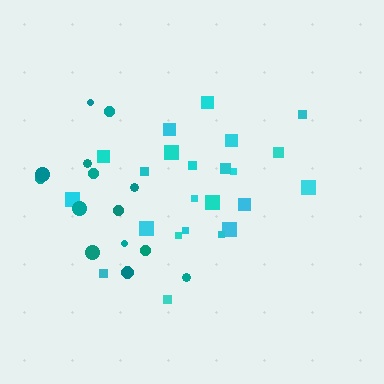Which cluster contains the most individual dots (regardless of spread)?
Cyan (23).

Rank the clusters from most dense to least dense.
cyan, teal.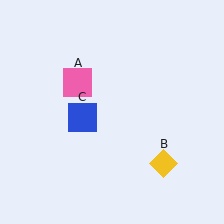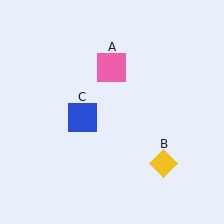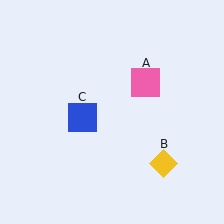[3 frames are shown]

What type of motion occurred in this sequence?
The pink square (object A) rotated clockwise around the center of the scene.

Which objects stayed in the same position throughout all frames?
Yellow diamond (object B) and blue square (object C) remained stationary.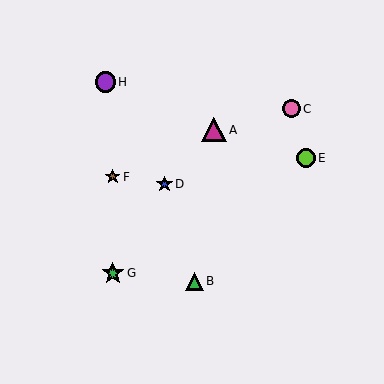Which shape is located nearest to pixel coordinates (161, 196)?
The blue star (labeled D) at (164, 184) is nearest to that location.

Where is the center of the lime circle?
The center of the lime circle is at (306, 158).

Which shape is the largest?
The magenta triangle (labeled A) is the largest.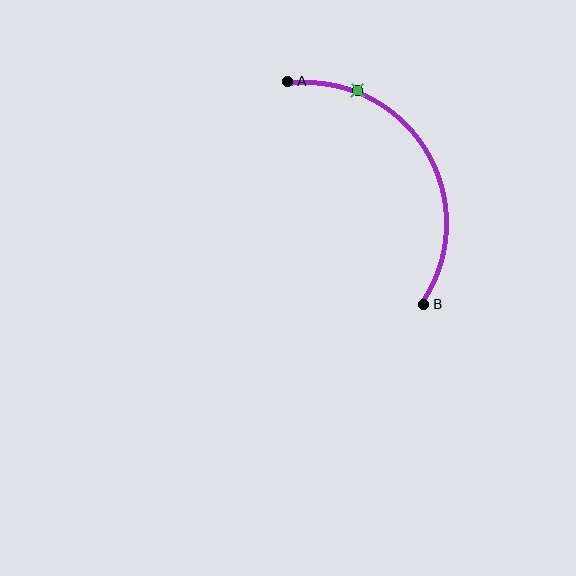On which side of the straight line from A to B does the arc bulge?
The arc bulges to the right of the straight line connecting A and B.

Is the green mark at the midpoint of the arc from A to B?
No. The green mark lies on the arc but is closer to endpoint A. The arc midpoint would be at the point on the curve equidistant along the arc from both A and B.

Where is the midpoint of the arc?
The arc midpoint is the point on the curve farthest from the straight line joining A and B. It sits to the right of that line.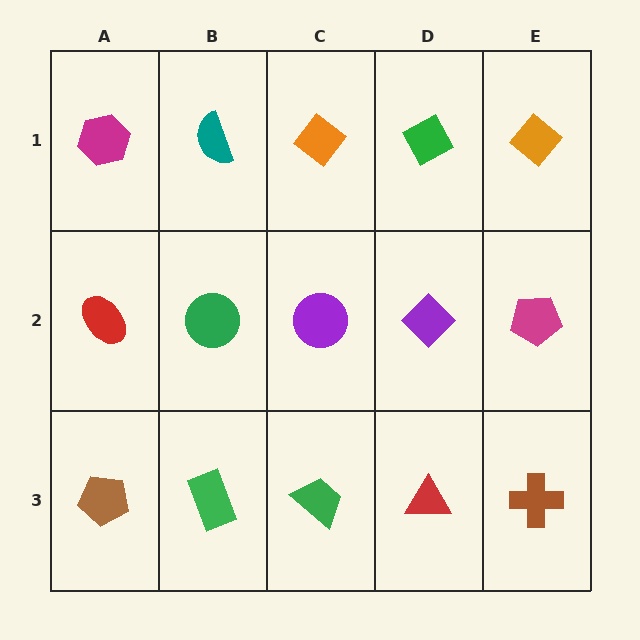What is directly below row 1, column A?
A red ellipse.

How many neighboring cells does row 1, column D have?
3.